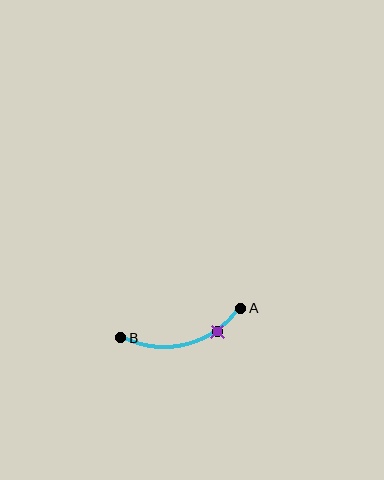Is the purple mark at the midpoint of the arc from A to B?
No. The purple mark lies on the arc but is closer to endpoint A. The arc midpoint would be at the point on the curve equidistant along the arc from both A and B.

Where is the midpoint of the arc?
The arc midpoint is the point on the curve farthest from the straight line joining A and B. It sits below that line.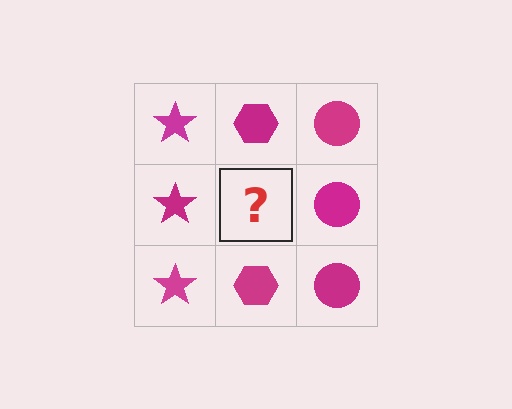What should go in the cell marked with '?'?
The missing cell should contain a magenta hexagon.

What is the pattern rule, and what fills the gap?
The rule is that each column has a consistent shape. The gap should be filled with a magenta hexagon.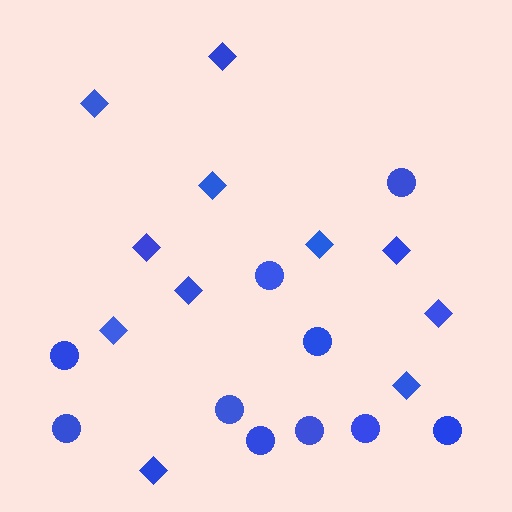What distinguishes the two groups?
There are 2 groups: one group of diamonds (11) and one group of circles (10).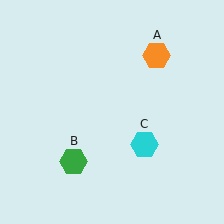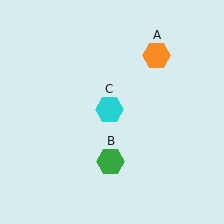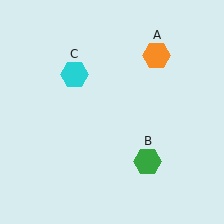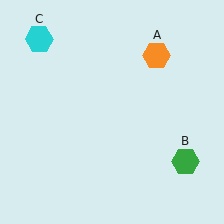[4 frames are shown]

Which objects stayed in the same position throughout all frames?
Orange hexagon (object A) remained stationary.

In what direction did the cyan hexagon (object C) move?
The cyan hexagon (object C) moved up and to the left.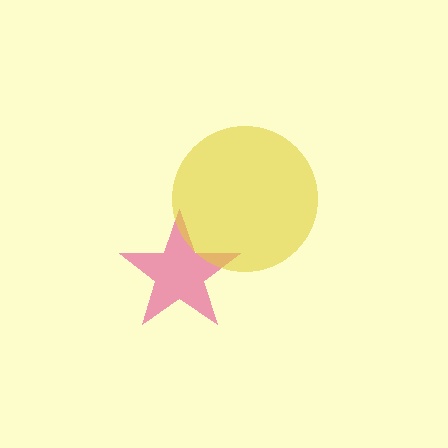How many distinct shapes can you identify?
There are 2 distinct shapes: a pink star, a yellow circle.